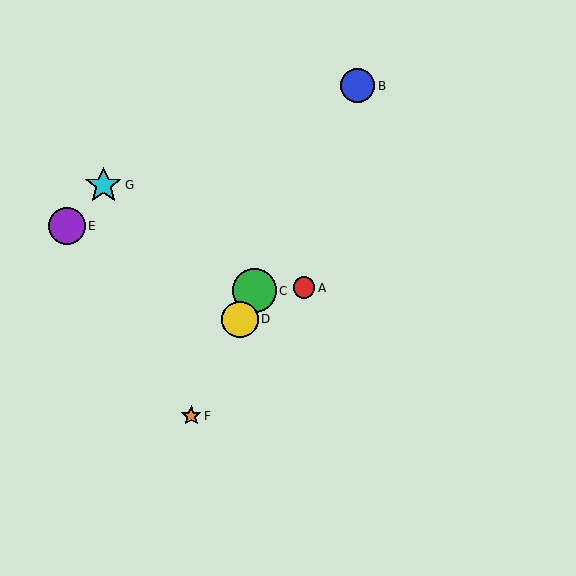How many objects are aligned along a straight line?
4 objects (B, C, D, F) are aligned along a straight line.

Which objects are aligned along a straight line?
Objects B, C, D, F are aligned along a straight line.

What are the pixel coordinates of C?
Object C is at (254, 291).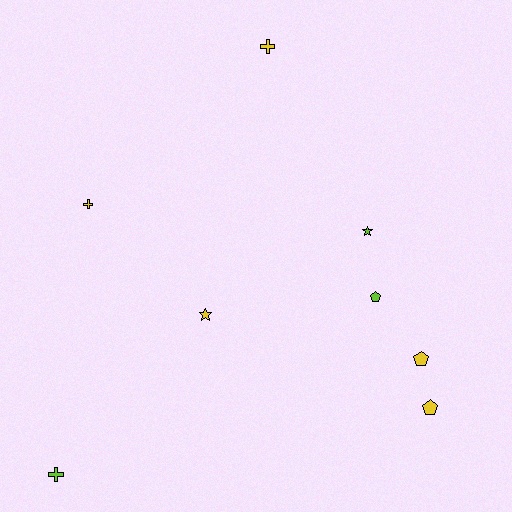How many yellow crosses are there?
There are 2 yellow crosses.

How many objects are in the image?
There are 8 objects.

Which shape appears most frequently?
Cross, with 3 objects.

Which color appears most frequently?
Yellow, with 5 objects.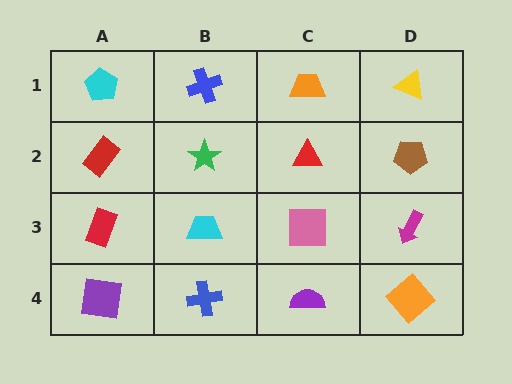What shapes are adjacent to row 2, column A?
A cyan pentagon (row 1, column A), a red rectangle (row 3, column A), a green star (row 2, column B).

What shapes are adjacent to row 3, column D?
A brown pentagon (row 2, column D), an orange diamond (row 4, column D), a pink square (row 3, column C).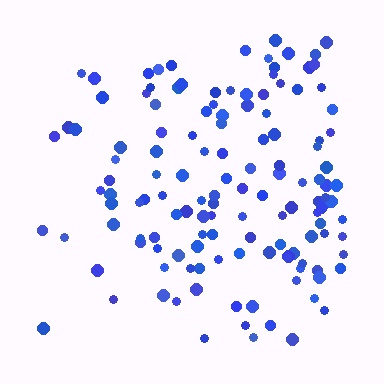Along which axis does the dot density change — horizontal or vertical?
Horizontal.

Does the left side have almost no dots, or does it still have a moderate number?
Still a moderate number, just noticeably fewer than the right.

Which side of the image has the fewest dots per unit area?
The left.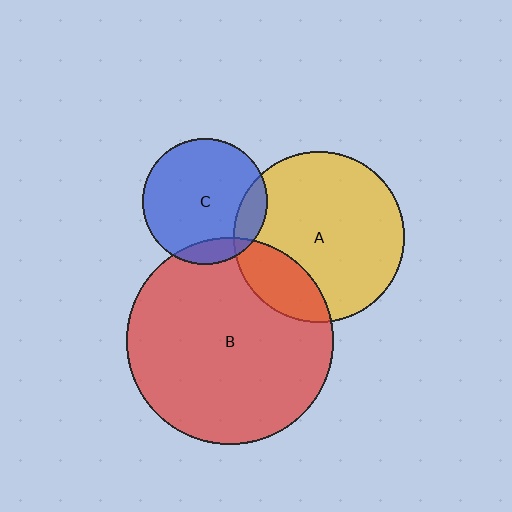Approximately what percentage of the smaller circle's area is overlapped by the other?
Approximately 20%.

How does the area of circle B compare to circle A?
Approximately 1.5 times.